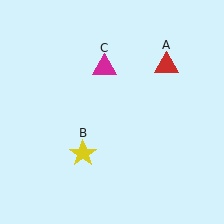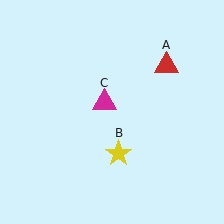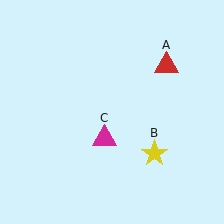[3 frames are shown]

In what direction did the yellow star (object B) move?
The yellow star (object B) moved right.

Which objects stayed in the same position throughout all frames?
Red triangle (object A) remained stationary.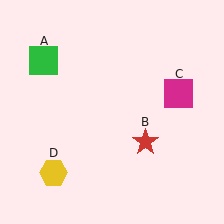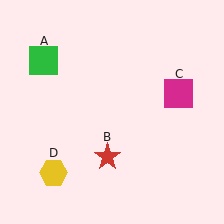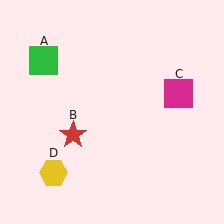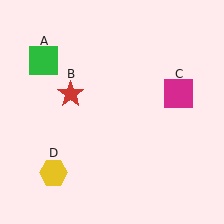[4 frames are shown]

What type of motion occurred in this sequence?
The red star (object B) rotated clockwise around the center of the scene.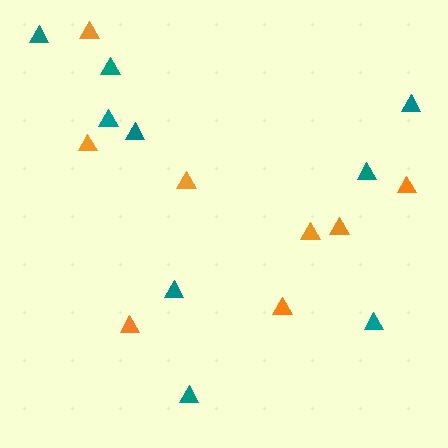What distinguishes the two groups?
There are 2 groups: one group of orange triangles (8) and one group of teal triangles (9).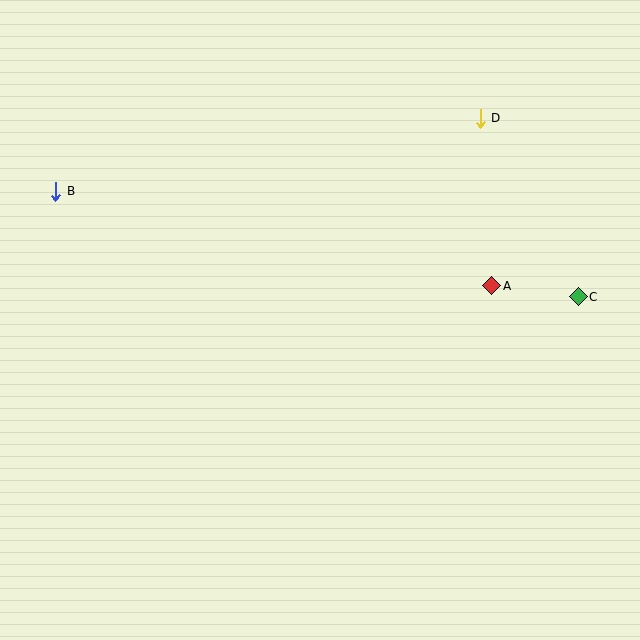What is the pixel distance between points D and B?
The distance between D and B is 431 pixels.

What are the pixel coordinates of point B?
Point B is at (56, 191).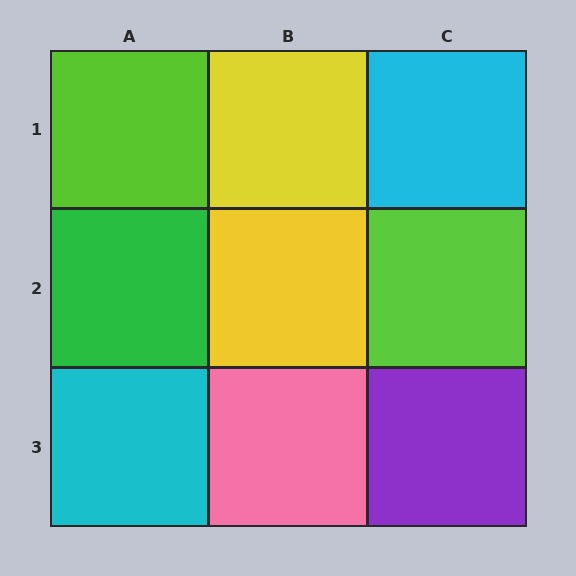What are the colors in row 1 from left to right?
Lime, yellow, cyan.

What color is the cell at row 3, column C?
Purple.